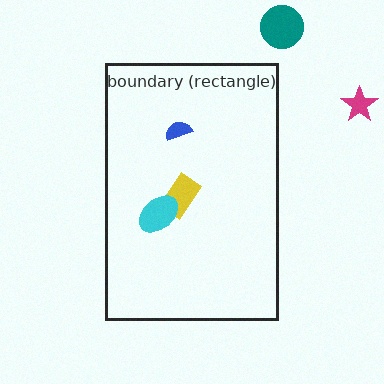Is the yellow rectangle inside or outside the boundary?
Inside.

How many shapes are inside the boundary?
3 inside, 2 outside.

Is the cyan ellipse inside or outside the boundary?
Inside.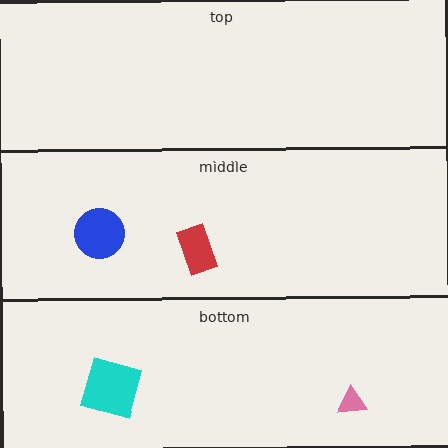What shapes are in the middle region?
The red rectangle, the blue circle.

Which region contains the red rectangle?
The middle region.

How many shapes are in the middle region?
2.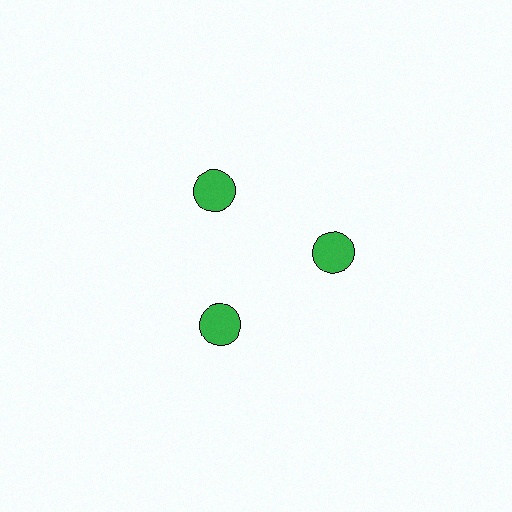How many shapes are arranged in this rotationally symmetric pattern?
There are 3 shapes, arranged in 3 groups of 1.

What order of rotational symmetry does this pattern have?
This pattern has 3-fold rotational symmetry.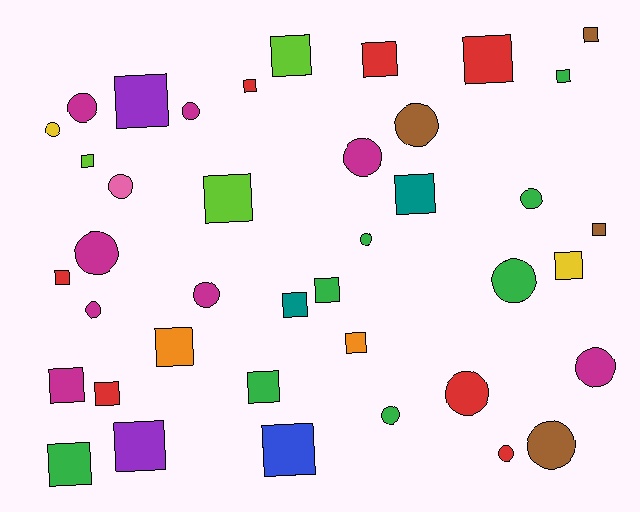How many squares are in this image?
There are 23 squares.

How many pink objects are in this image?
There is 1 pink object.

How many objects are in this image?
There are 40 objects.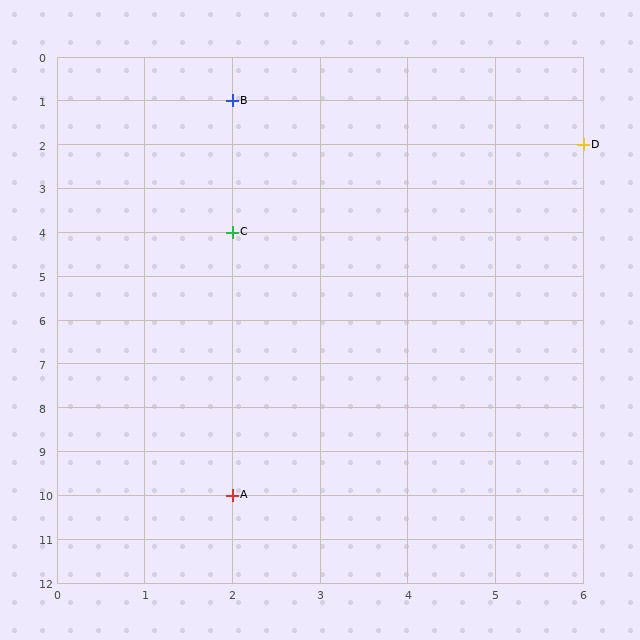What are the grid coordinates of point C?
Point C is at grid coordinates (2, 4).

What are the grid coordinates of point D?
Point D is at grid coordinates (6, 2).